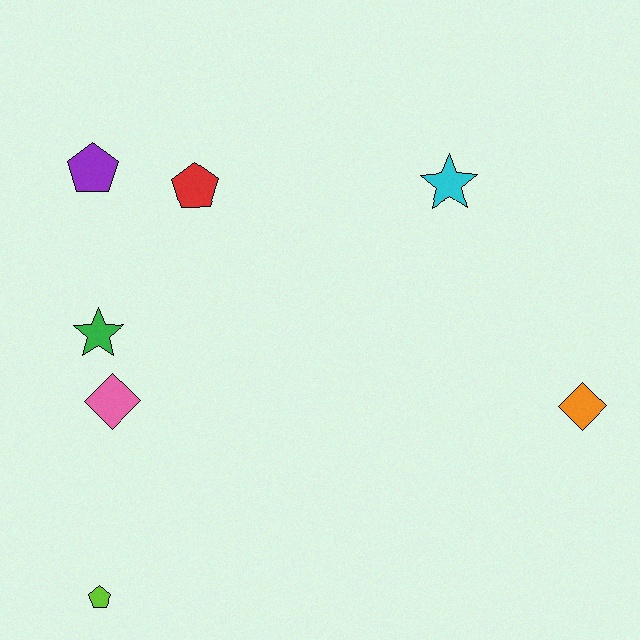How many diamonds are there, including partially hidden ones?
There are 2 diamonds.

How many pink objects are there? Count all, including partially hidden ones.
There is 1 pink object.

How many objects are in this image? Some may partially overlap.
There are 7 objects.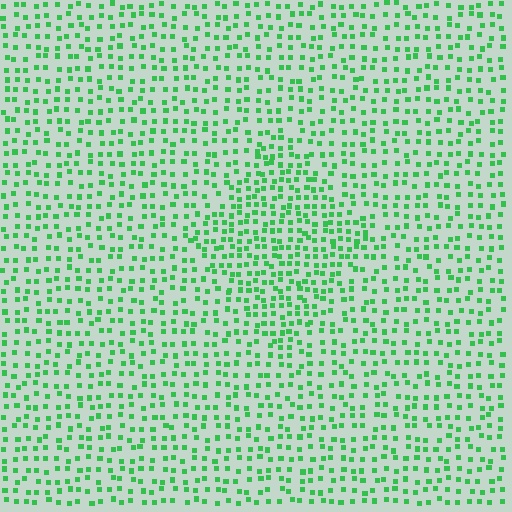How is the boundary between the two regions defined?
The boundary is defined by a change in element density (approximately 1.6x ratio). All elements are the same color, size, and shape.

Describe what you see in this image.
The image contains small green elements arranged at two different densities. A diamond-shaped region is visible where the elements are more densely packed than the surrounding area.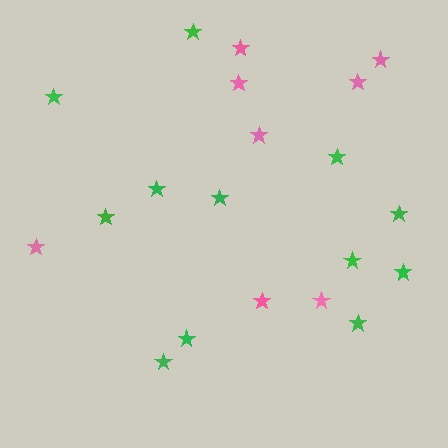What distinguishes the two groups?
There are 2 groups: one group of pink stars (8) and one group of green stars (12).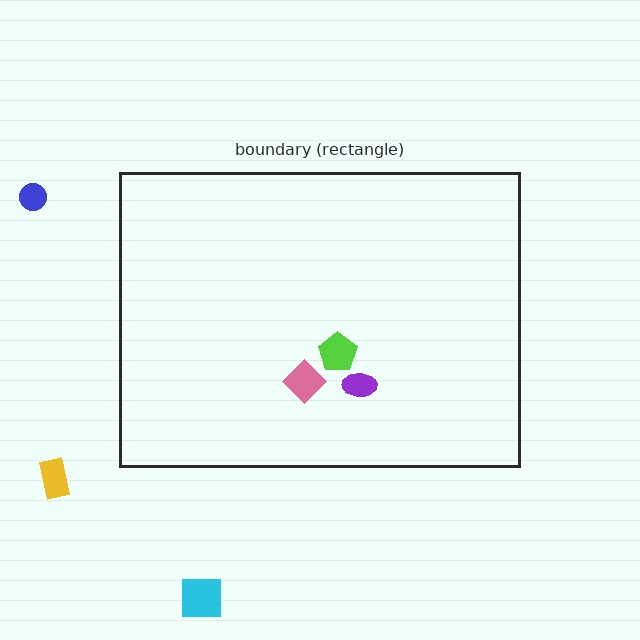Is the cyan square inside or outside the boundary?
Outside.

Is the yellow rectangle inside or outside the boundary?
Outside.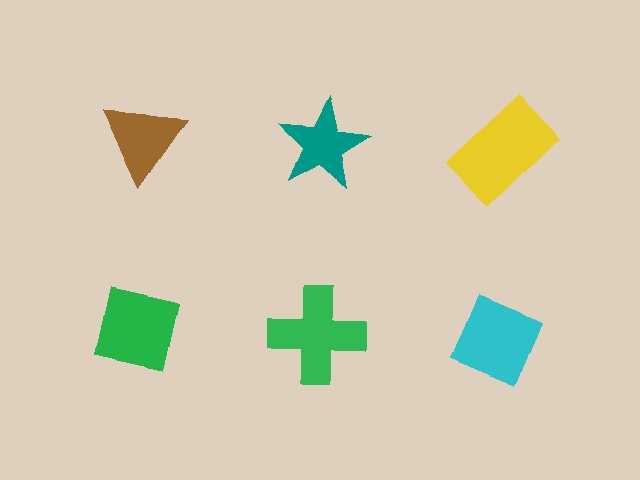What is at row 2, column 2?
A green cross.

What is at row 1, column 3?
A yellow rectangle.